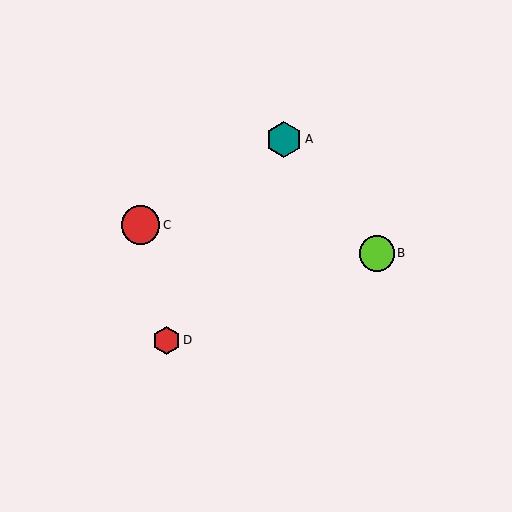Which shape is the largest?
The red circle (labeled C) is the largest.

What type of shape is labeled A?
Shape A is a teal hexagon.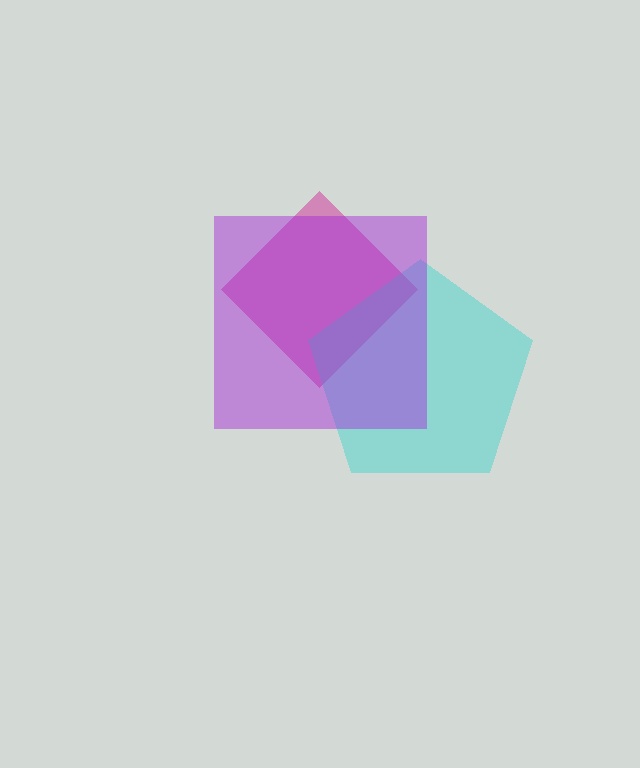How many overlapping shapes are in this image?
There are 3 overlapping shapes in the image.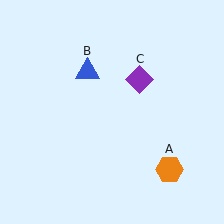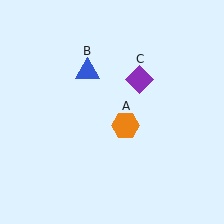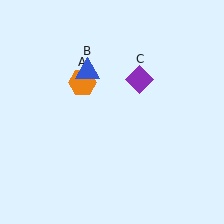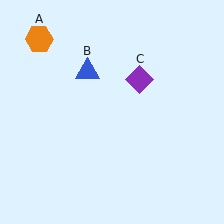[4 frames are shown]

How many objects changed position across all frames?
1 object changed position: orange hexagon (object A).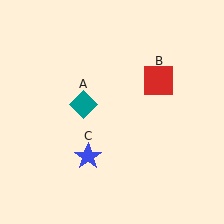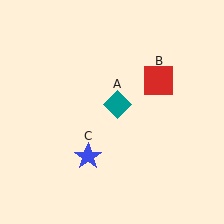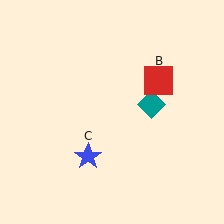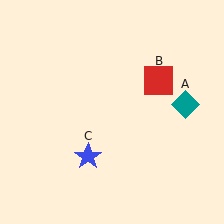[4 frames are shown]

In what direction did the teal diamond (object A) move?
The teal diamond (object A) moved right.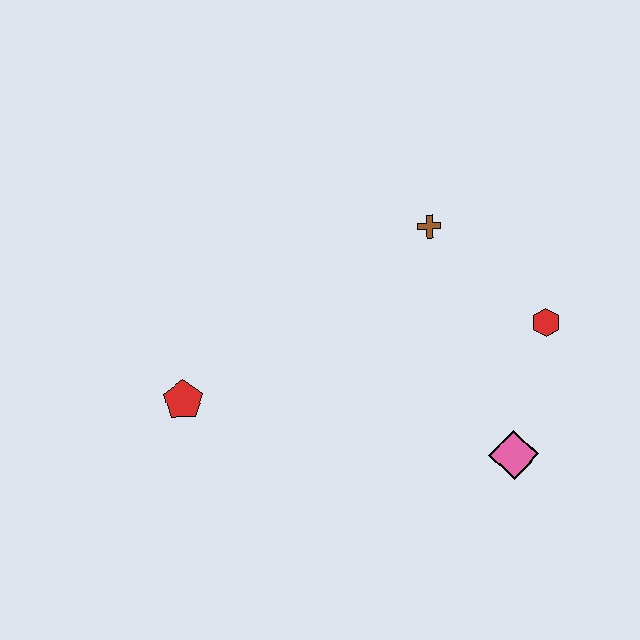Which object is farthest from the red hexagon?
The red pentagon is farthest from the red hexagon.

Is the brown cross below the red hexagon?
No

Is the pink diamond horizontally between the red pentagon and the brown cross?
No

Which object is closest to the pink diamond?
The red hexagon is closest to the pink diamond.